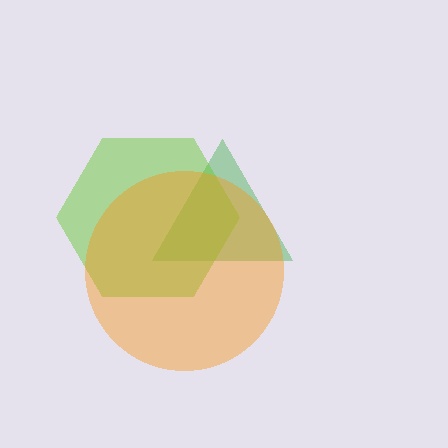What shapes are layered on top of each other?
The layered shapes are: a green triangle, a lime hexagon, an orange circle.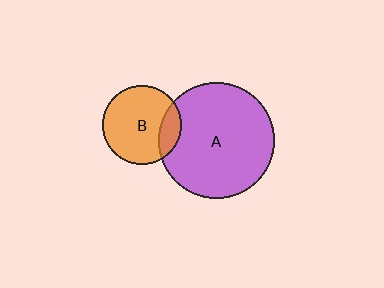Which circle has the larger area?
Circle A (purple).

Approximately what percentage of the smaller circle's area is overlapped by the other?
Approximately 20%.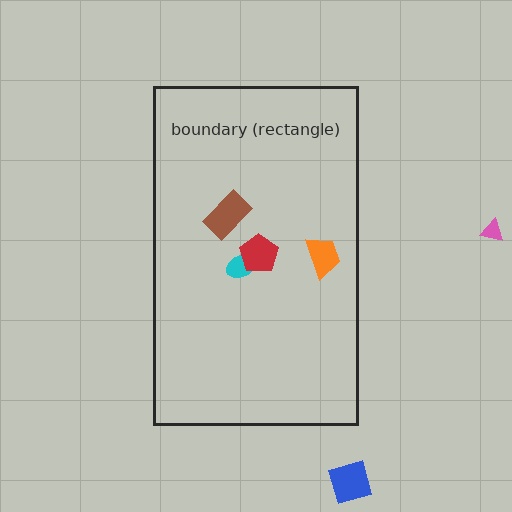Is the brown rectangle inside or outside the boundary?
Inside.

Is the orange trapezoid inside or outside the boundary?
Inside.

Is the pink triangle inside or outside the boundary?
Outside.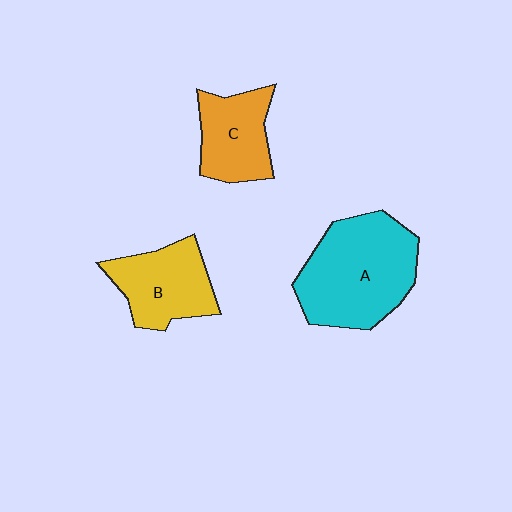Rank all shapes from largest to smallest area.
From largest to smallest: A (cyan), B (yellow), C (orange).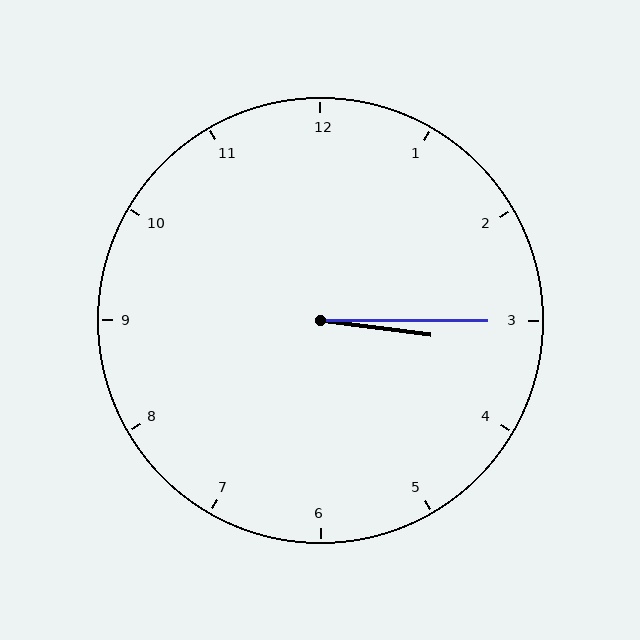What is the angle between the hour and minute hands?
Approximately 8 degrees.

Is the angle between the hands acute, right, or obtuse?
It is acute.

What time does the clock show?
3:15.